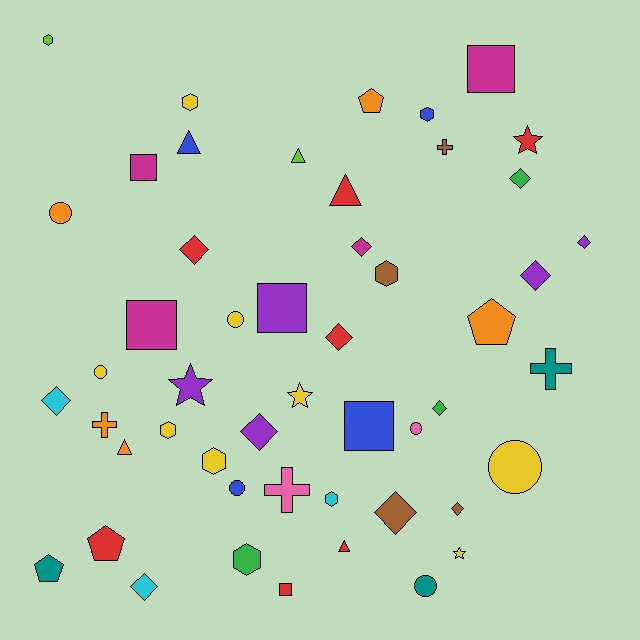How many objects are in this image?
There are 50 objects.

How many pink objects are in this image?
There are 2 pink objects.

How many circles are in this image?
There are 7 circles.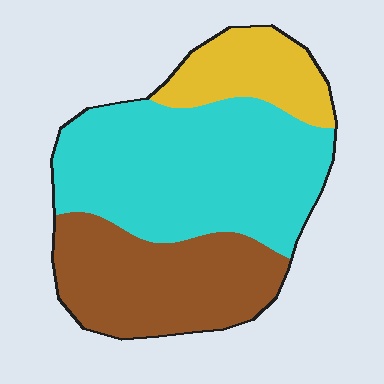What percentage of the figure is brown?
Brown covers 33% of the figure.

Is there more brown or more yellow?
Brown.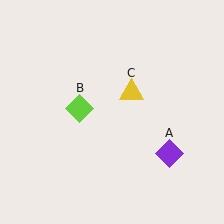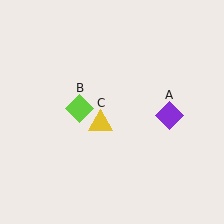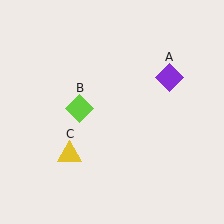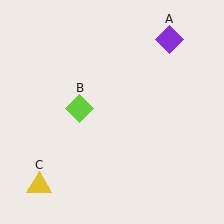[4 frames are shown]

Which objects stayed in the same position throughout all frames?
Lime diamond (object B) remained stationary.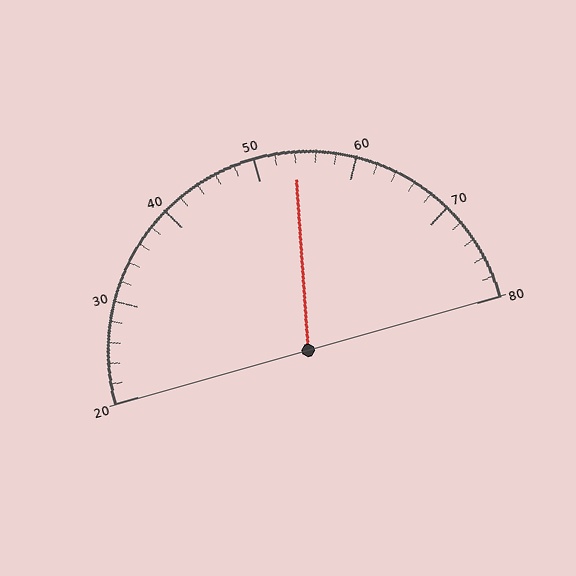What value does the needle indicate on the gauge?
The needle indicates approximately 54.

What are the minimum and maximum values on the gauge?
The gauge ranges from 20 to 80.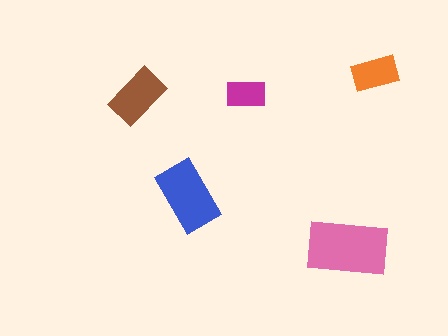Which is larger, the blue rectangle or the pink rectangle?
The pink one.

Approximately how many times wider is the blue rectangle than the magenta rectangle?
About 2 times wider.